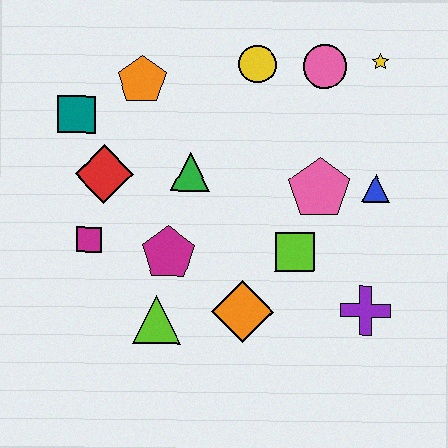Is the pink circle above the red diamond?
Yes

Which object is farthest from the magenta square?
The yellow star is farthest from the magenta square.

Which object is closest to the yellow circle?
The pink circle is closest to the yellow circle.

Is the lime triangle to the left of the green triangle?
Yes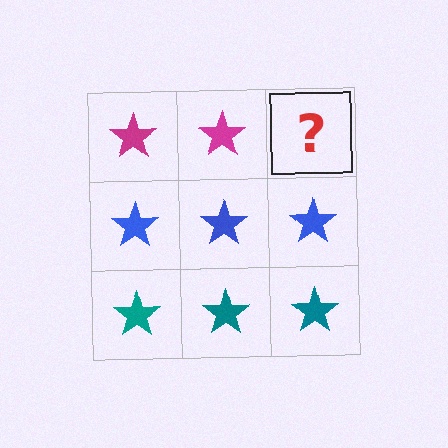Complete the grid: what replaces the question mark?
The question mark should be replaced with a magenta star.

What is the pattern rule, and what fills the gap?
The rule is that each row has a consistent color. The gap should be filled with a magenta star.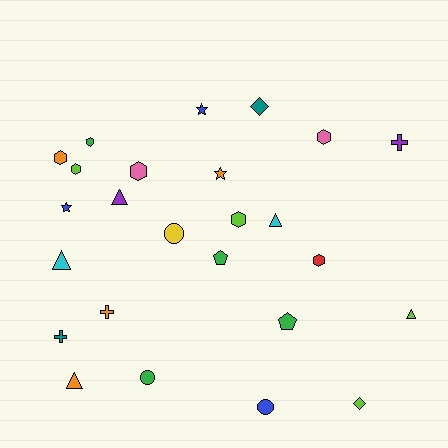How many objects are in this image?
There are 25 objects.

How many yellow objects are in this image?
There is 1 yellow object.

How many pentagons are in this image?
There are 2 pentagons.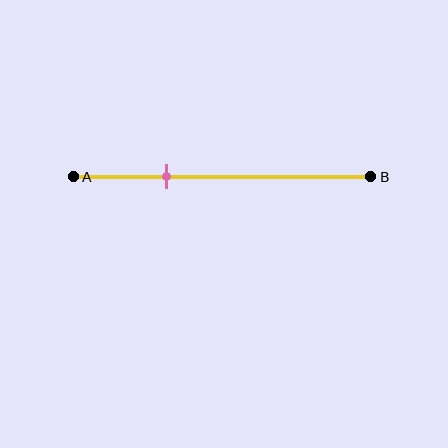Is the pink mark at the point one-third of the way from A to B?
Yes, the mark is approximately at the one-third point.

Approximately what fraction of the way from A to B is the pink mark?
The pink mark is approximately 30% of the way from A to B.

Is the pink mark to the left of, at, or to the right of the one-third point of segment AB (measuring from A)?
The pink mark is approximately at the one-third point of segment AB.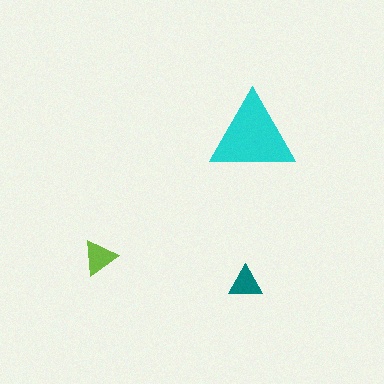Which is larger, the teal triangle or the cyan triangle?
The cyan one.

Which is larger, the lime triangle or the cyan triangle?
The cyan one.